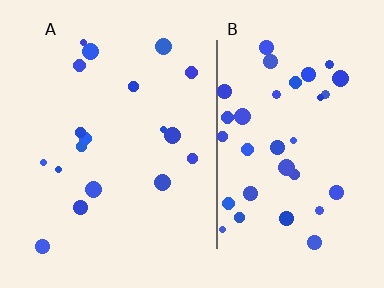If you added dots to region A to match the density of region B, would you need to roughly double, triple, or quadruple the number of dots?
Approximately double.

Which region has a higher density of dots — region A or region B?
B (the right).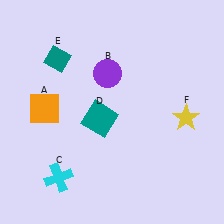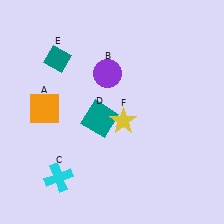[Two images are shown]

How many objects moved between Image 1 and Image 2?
1 object moved between the two images.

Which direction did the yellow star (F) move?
The yellow star (F) moved left.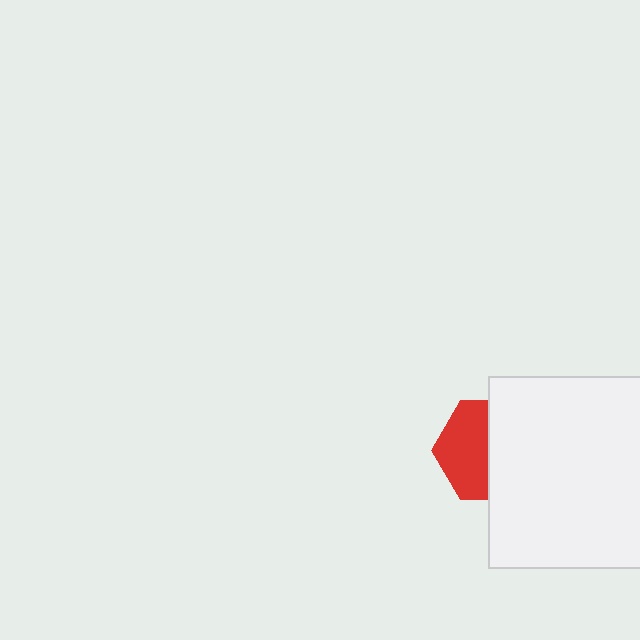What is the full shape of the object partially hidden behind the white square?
The partially hidden object is a red hexagon.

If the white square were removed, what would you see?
You would see the complete red hexagon.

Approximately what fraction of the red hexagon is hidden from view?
Roughly 52% of the red hexagon is hidden behind the white square.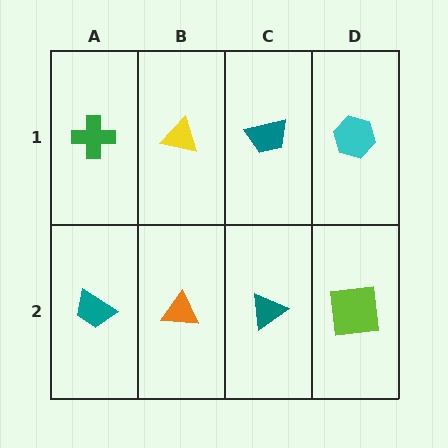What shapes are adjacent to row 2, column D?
A cyan hexagon (row 1, column D), a teal triangle (row 2, column C).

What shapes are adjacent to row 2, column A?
A green cross (row 1, column A), an orange triangle (row 2, column B).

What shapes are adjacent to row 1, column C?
A teal triangle (row 2, column C), a yellow triangle (row 1, column B), a cyan hexagon (row 1, column D).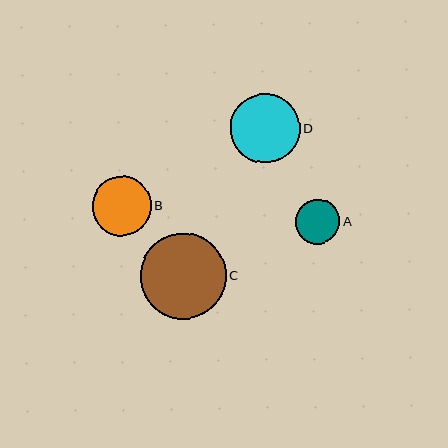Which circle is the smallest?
Circle A is the smallest with a size of approximately 44 pixels.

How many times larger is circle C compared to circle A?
Circle C is approximately 1.9 times the size of circle A.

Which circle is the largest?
Circle C is the largest with a size of approximately 86 pixels.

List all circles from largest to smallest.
From largest to smallest: C, D, B, A.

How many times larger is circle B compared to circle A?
Circle B is approximately 1.3 times the size of circle A.